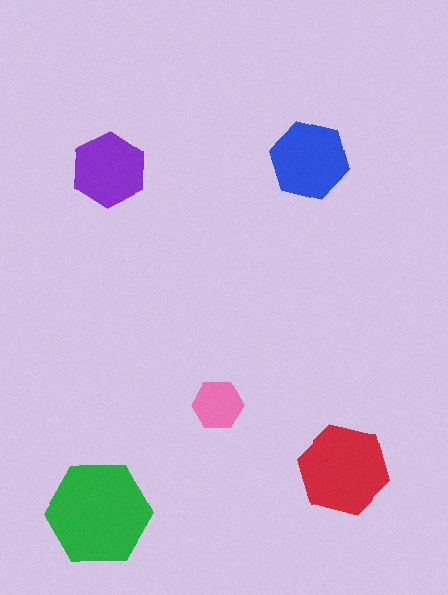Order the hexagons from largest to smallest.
the green one, the red one, the blue one, the purple one, the pink one.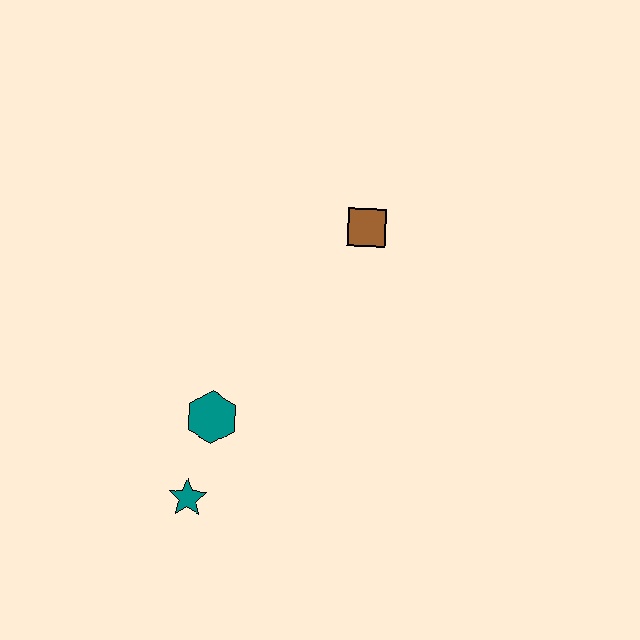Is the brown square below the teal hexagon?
No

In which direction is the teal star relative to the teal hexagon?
The teal star is below the teal hexagon.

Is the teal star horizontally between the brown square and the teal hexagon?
No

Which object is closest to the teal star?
The teal hexagon is closest to the teal star.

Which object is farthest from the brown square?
The teal star is farthest from the brown square.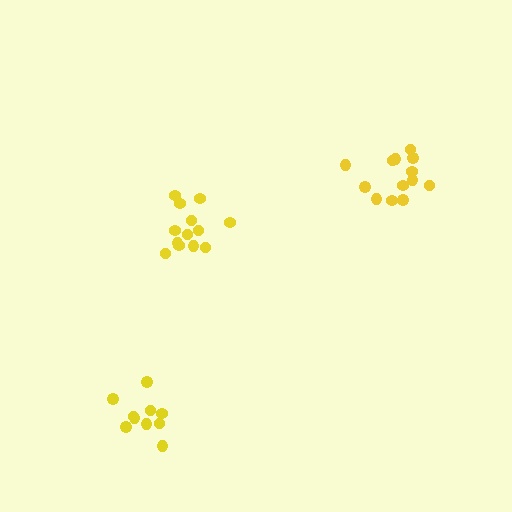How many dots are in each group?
Group 1: 13 dots, Group 2: 13 dots, Group 3: 10 dots (36 total).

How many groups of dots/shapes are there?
There are 3 groups.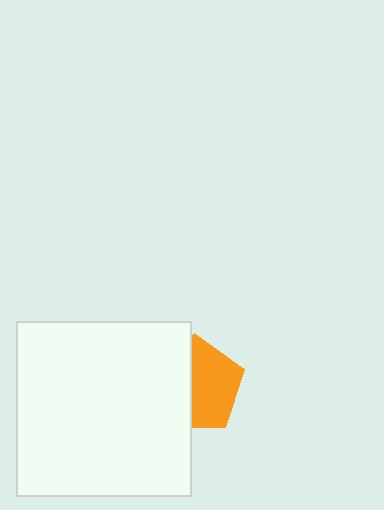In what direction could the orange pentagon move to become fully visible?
The orange pentagon could move right. That would shift it out from behind the white square entirely.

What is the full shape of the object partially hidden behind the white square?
The partially hidden object is an orange pentagon.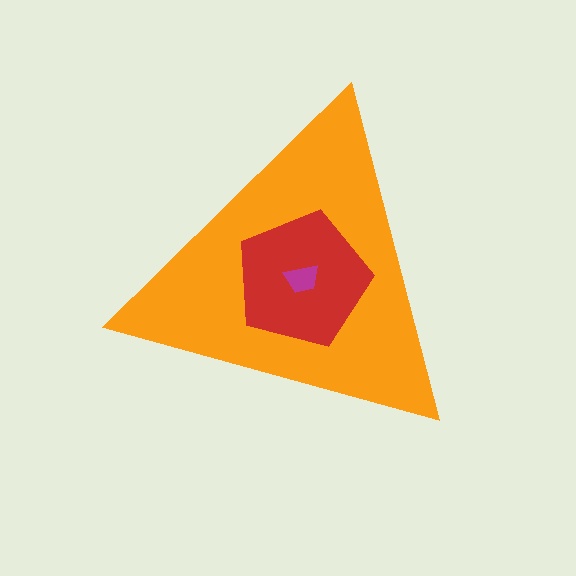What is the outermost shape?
The orange triangle.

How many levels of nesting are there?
3.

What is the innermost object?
The magenta trapezoid.